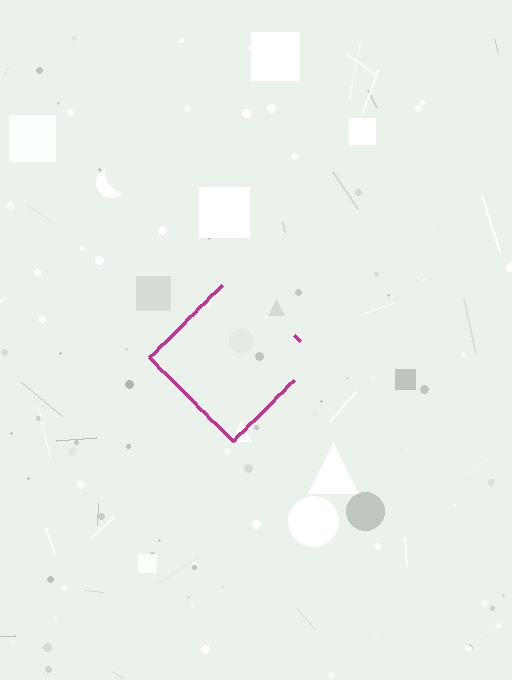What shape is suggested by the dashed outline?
The dashed outline suggests a diamond.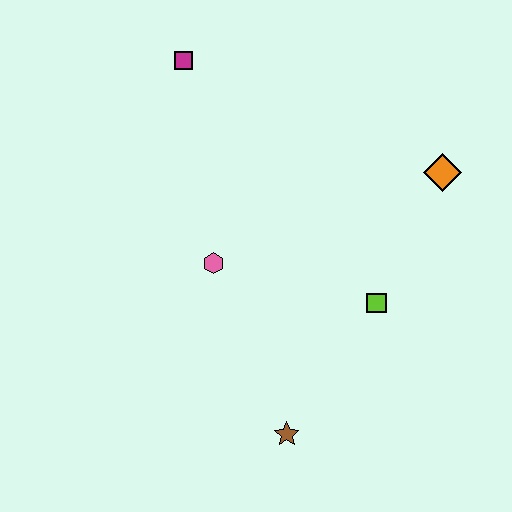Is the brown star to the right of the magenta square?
Yes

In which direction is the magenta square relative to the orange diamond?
The magenta square is to the left of the orange diamond.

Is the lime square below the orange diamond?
Yes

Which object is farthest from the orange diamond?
The brown star is farthest from the orange diamond.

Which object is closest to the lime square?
The orange diamond is closest to the lime square.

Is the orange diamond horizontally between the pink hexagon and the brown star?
No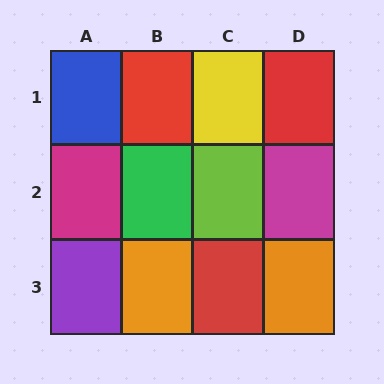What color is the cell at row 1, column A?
Blue.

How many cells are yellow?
1 cell is yellow.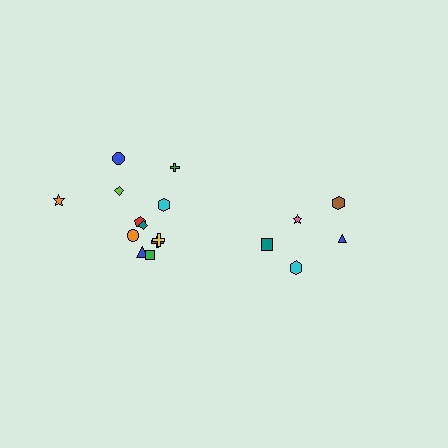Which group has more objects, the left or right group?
The left group.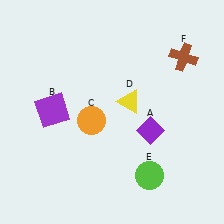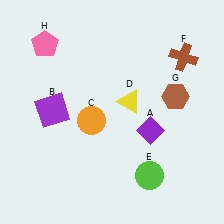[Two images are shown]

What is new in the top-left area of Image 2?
A pink pentagon (H) was added in the top-left area of Image 2.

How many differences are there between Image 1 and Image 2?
There are 2 differences between the two images.